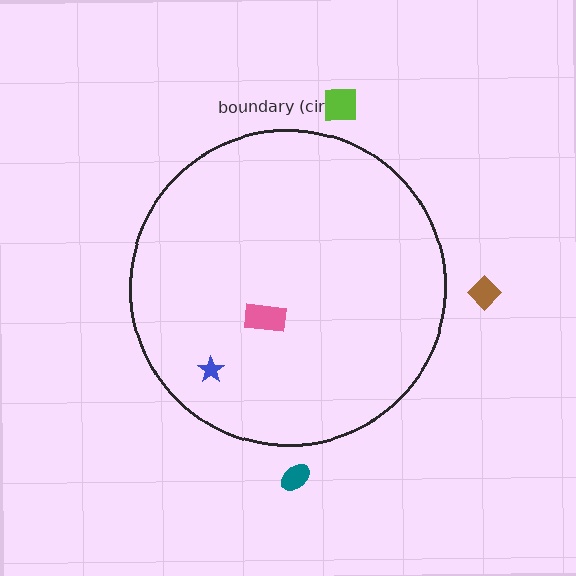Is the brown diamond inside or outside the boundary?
Outside.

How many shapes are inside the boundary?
2 inside, 3 outside.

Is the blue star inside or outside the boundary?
Inside.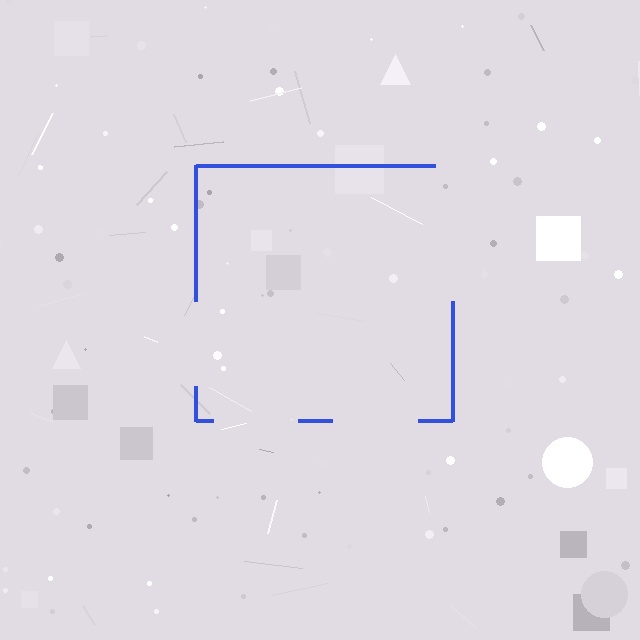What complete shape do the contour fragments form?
The contour fragments form a square.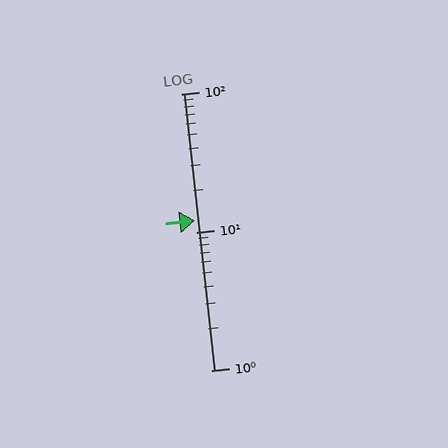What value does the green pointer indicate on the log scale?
The pointer indicates approximately 12.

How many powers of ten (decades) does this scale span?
The scale spans 2 decades, from 1 to 100.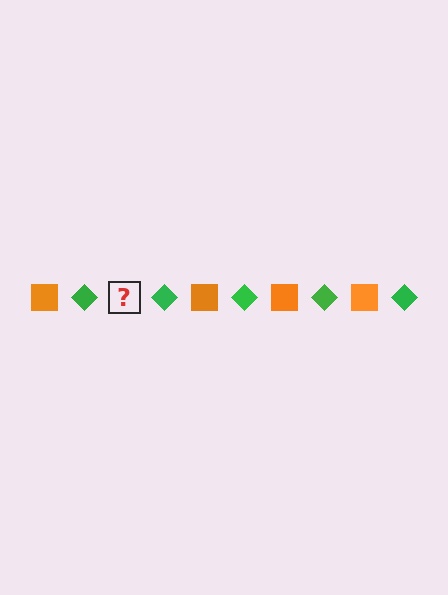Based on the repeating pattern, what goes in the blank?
The blank should be an orange square.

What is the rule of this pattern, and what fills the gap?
The rule is that the pattern alternates between orange square and green diamond. The gap should be filled with an orange square.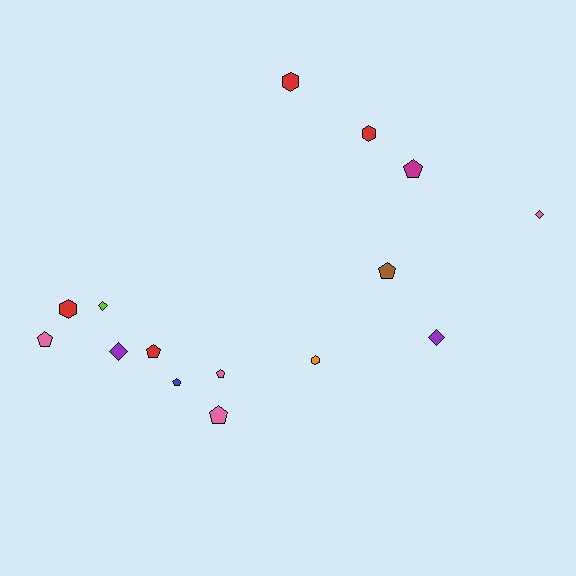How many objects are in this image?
There are 15 objects.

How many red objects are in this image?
There are 4 red objects.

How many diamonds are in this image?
There are 4 diamonds.